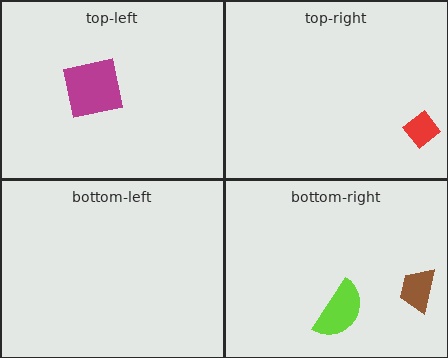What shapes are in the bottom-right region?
The lime semicircle, the brown trapezoid.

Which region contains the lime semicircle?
The bottom-right region.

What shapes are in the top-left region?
The magenta square.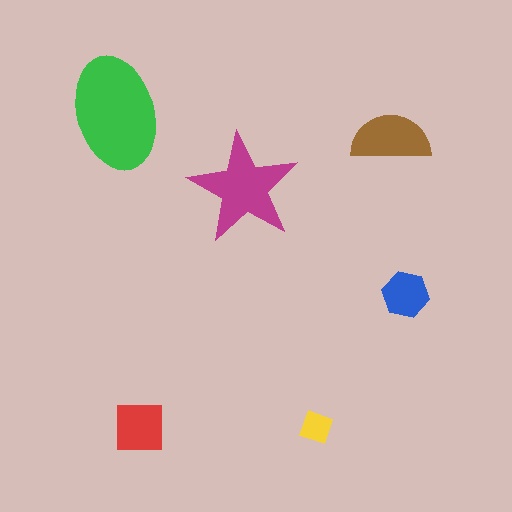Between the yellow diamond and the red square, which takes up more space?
The red square.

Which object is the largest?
The green ellipse.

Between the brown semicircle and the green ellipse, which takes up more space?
The green ellipse.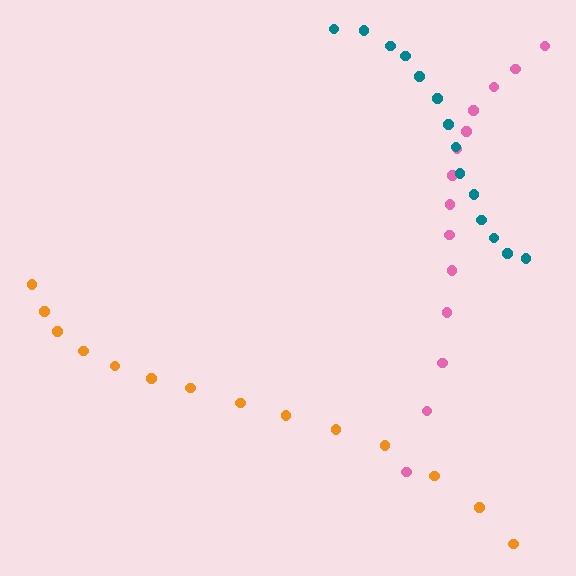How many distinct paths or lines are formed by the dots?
There are 3 distinct paths.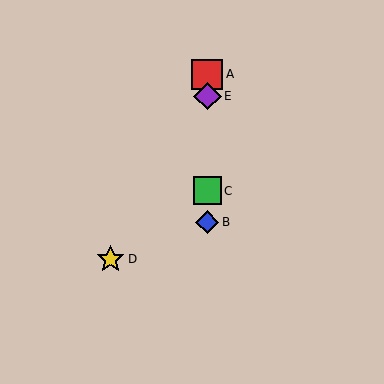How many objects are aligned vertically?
4 objects (A, B, C, E) are aligned vertically.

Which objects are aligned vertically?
Objects A, B, C, E are aligned vertically.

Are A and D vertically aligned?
No, A is at x≈207 and D is at x≈111.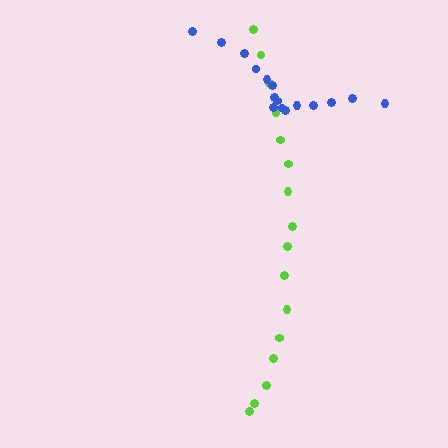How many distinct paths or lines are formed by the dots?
There are 2 distinct paths.